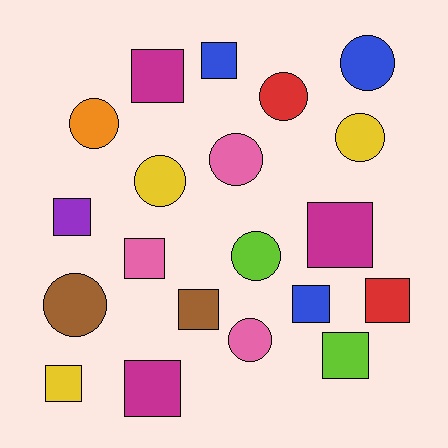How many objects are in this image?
There are 20 objects.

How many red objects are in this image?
There are 2 red objects.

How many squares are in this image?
There are 11 squares.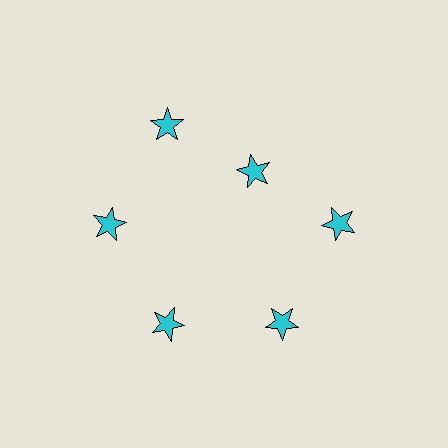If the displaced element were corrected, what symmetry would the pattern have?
It would have 6-fold rotational symmetry — the pattern would map onto itself every 60 degrees.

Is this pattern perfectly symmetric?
No. The 6 cyan stars are arranged in a ring, but one element near the 1 o'clock position is pulled inward toward the center, breaking the 6-fold rotational symmetry.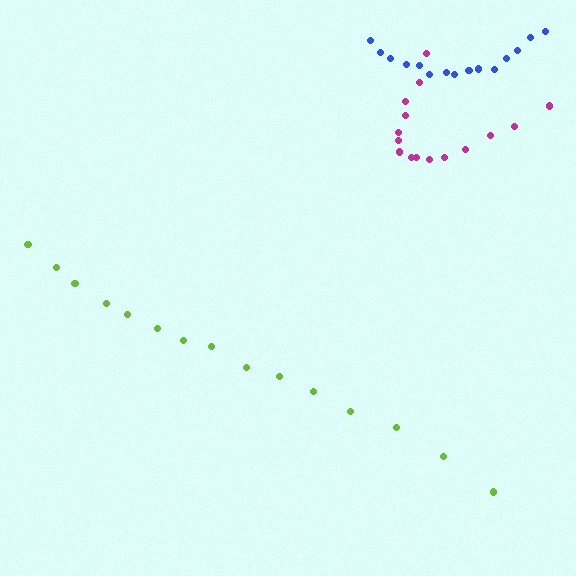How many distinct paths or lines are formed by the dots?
There are 3 distinct paths.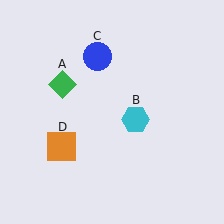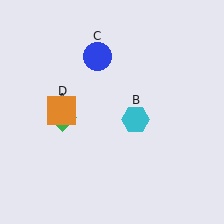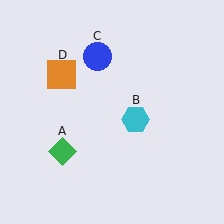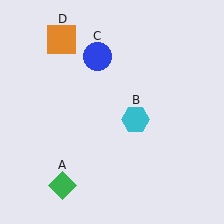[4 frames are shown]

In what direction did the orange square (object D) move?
The orange square (object D) moved up.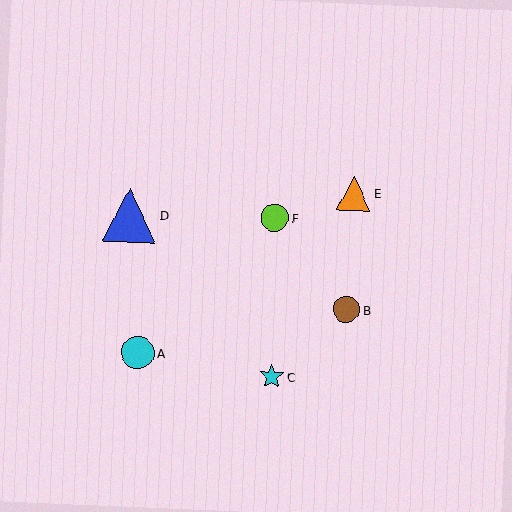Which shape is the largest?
The blue triangle (labeled D) is the largest.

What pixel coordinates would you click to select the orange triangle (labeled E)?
Click at (354, 193) to select the orange triangle E.